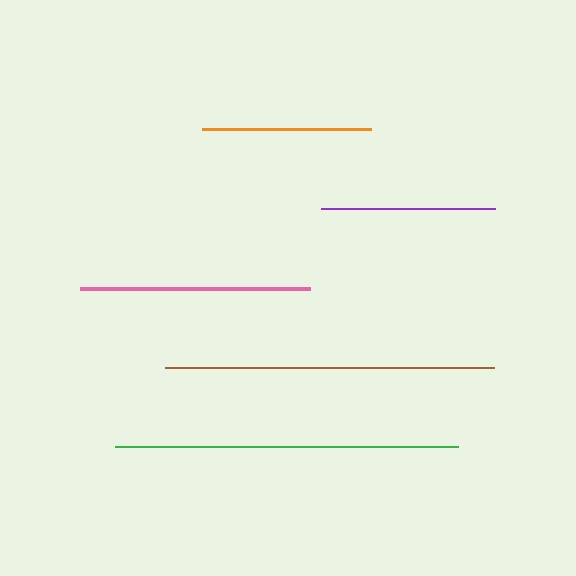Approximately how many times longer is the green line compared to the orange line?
The green line is approximately 2.0 times the length of the orange line.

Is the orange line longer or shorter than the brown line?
The brown line is longer than the orange line.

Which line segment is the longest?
The green line is the longest at approximately 344 pixels.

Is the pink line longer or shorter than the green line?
The green line is longer than the pink line.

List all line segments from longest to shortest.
From longest to shortest: green, brown, pink, purple, orange.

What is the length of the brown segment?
The brown segment is approximately 329 pixels long.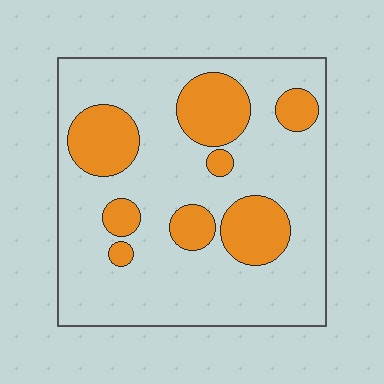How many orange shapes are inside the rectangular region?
8.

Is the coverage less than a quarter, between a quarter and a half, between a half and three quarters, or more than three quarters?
Less than a quarter.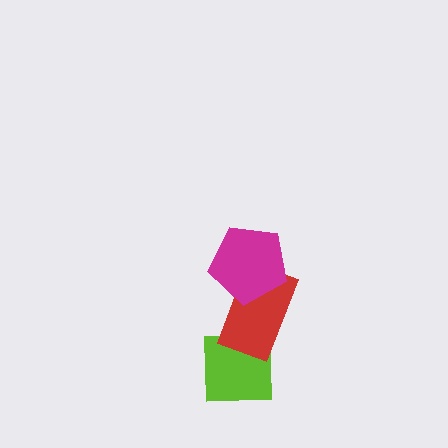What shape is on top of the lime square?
The red rectangle is on top of the lime square.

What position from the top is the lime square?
The lime square is 3rd from the top.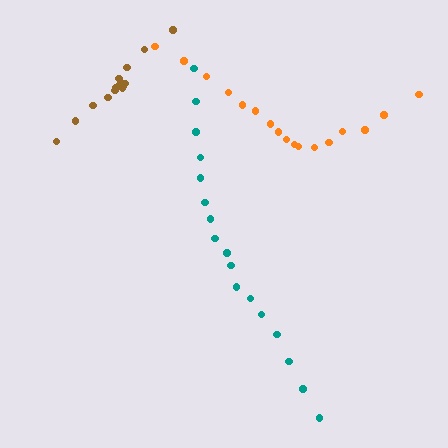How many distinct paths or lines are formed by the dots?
There are 3 distinct paths.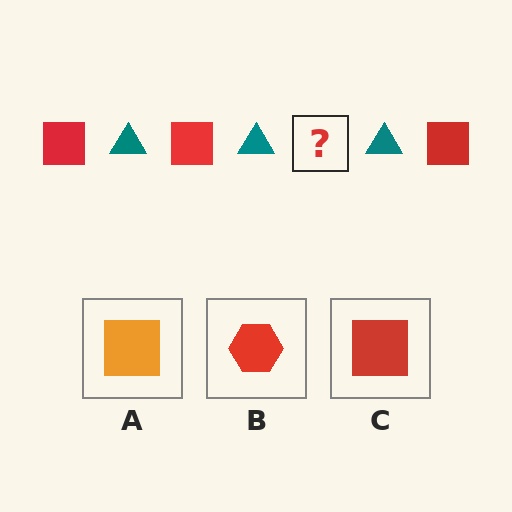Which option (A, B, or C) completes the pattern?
C.